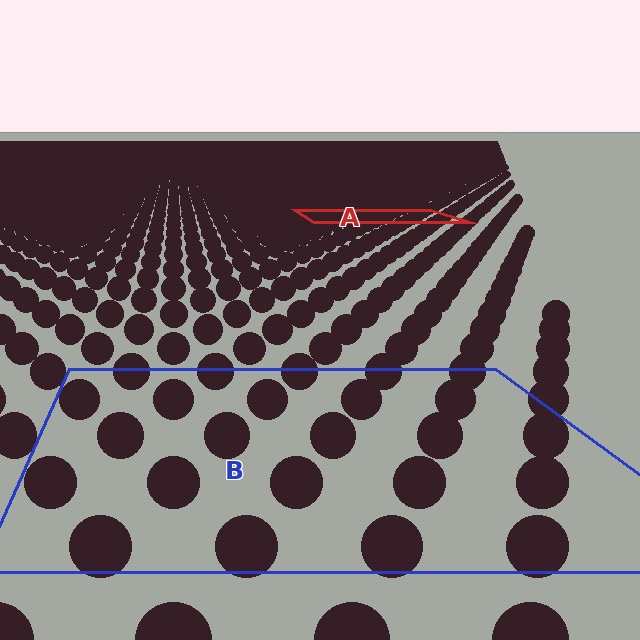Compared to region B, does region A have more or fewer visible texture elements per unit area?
Region A has more texture elements per unit area — they are packed more densely because it is farther away.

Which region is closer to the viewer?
Region B is closer. The texture elements there are larger and more spread out.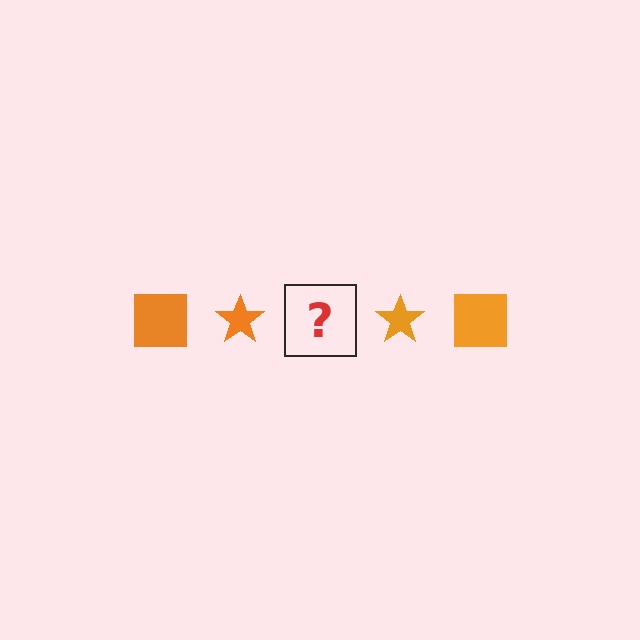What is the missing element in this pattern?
The missing element is an orange square.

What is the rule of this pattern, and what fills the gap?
The rule is that the pattern cycles through square, star shapes in orange. The gap should be filled with an orange square.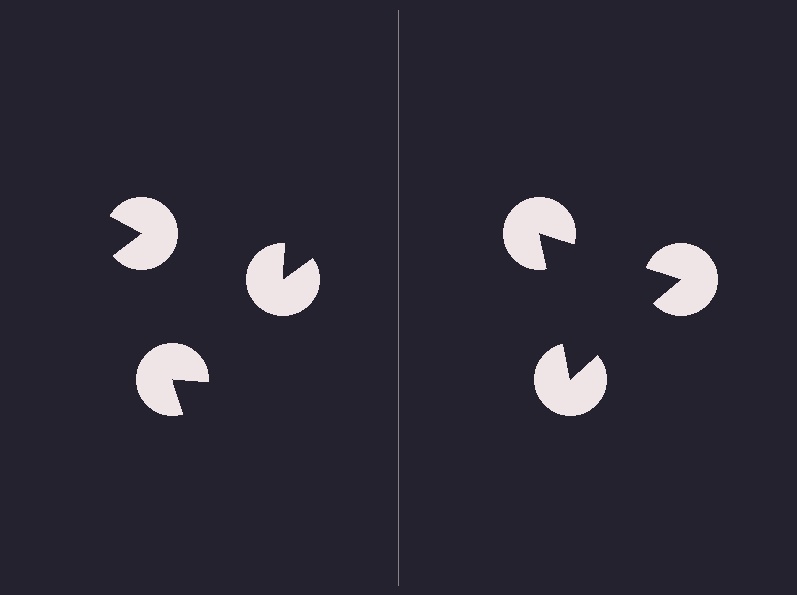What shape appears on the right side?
An illusory triangle.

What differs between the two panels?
The pac-man discs are positioned identically on both sides; only the wedge orientations differ. On the right they align to a triangle; on the left they are misaligned.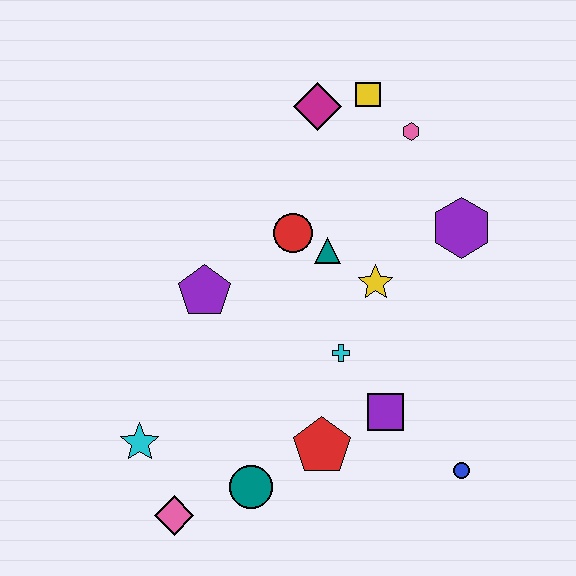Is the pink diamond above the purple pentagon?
No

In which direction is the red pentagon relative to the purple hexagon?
The red pentagon is below the purple hexagon.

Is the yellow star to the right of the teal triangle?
Yes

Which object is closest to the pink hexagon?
The yellow square is closest to the pink hexagon.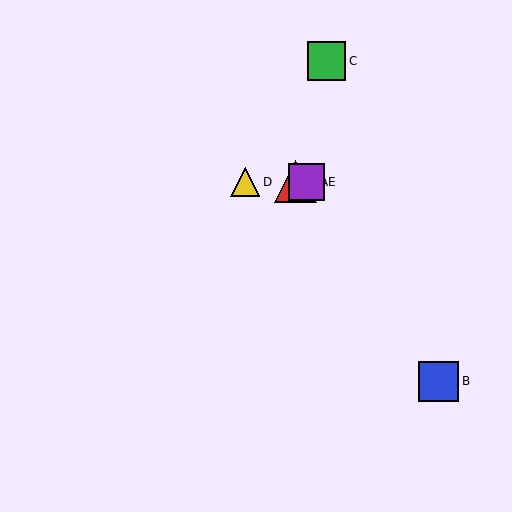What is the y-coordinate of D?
Object D is at y≈182.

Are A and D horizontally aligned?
Yes, both are at y≈182.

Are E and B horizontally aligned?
No, E is at y≈182 and B is at y≈381.